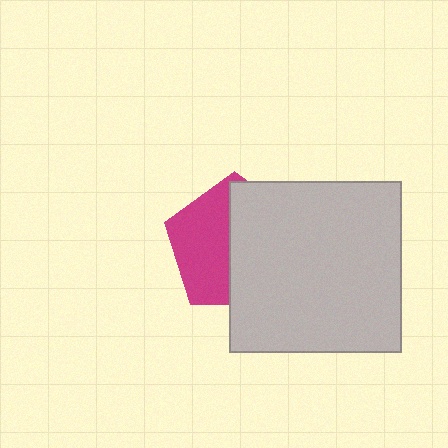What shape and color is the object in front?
The object in front is a light gray square.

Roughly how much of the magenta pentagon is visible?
About half of it is visible (roughly 46%).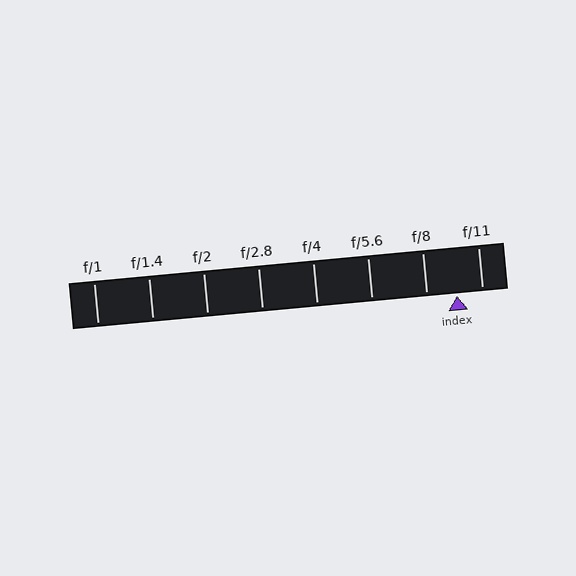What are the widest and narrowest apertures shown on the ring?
The widest aperture shown is f/1 and the narrowest is f/11.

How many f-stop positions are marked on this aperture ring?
There are 8 f-stop positions marked.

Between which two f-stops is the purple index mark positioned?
The index mark is between f/8 and f/11.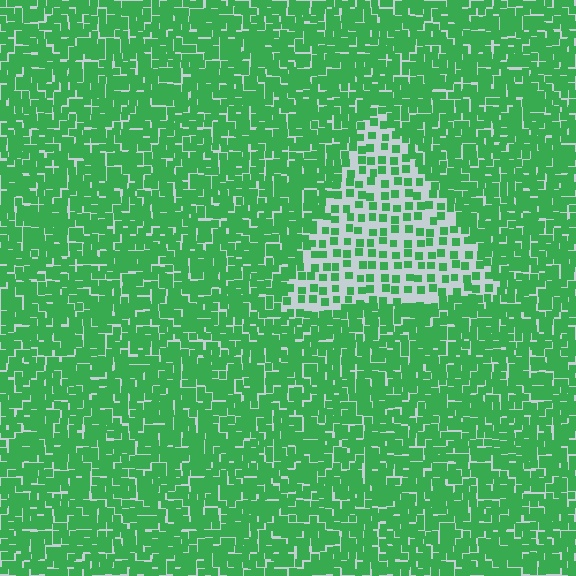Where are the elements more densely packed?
The elements are more densely packed outside the triangle boundary.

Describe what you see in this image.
The image contains small green elements arranged at two different densities. A triangle-shaped region is visible where the elements are less densely packed than the surrounding area.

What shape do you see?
I see a triangle.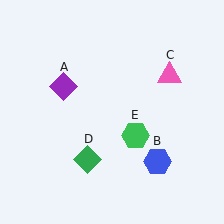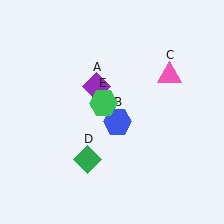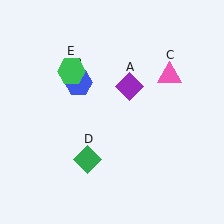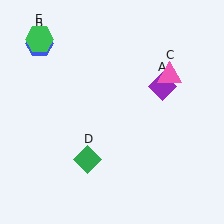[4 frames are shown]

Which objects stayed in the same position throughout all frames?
Pink triangle (object C) and green diamond (object D) remained stationary.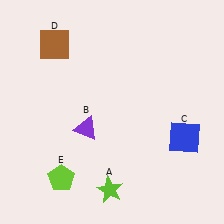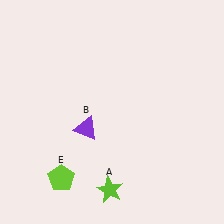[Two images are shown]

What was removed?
The blue square (C), the brown square (D) were removed in Image 2.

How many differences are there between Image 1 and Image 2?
There are 2 differences between the two images.